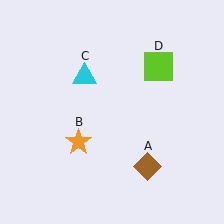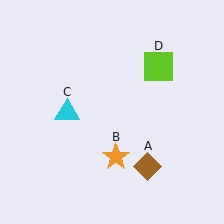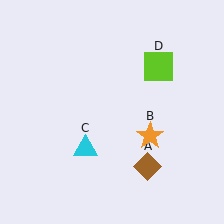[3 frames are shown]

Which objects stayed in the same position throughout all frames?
Brown diamond (object A) and lime square (object D) remained stationary.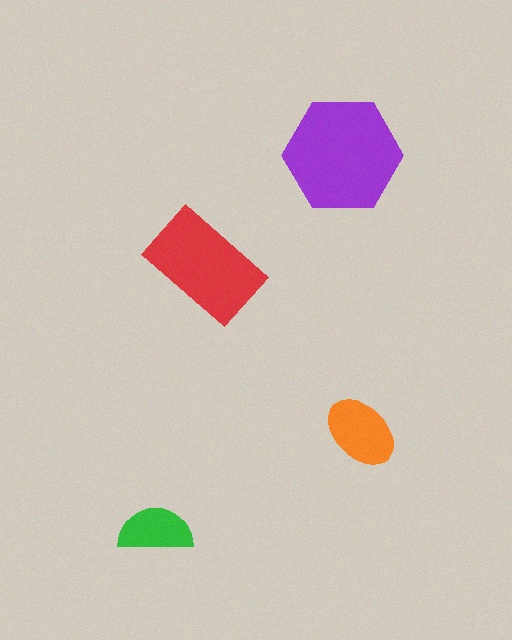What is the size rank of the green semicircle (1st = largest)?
4th.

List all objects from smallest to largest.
The green semicircle, the orange ellipse, the red rectangle, the purple hexagon.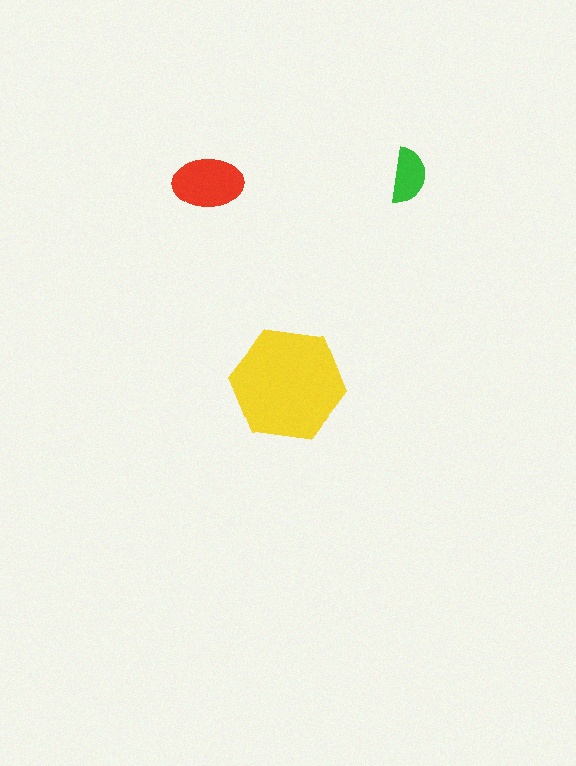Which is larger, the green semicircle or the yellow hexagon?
The yellow hexagon.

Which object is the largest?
The yellow hexagon.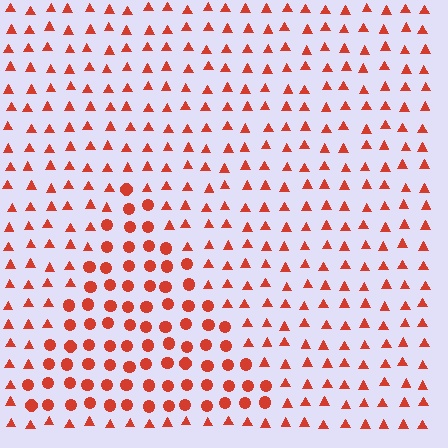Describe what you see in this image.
The image is filled with small red elements arranged in a uniform grid. A triangle-shaped region contains circles, while the surrounding area contains triangles. The boundary is defined purely by the change in element shape.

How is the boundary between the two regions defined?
The boundary is defined by a change in element shape: circles inside vs. triangles outside. All elements share the same color and spacing.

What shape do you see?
I see a triangle.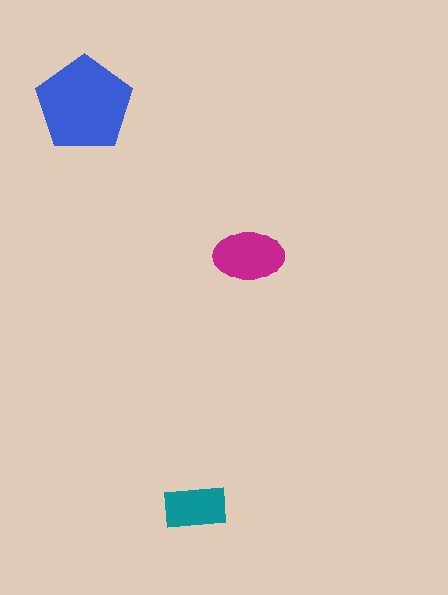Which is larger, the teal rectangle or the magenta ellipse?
The magenta ellipse.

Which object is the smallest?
The teal rectangle.